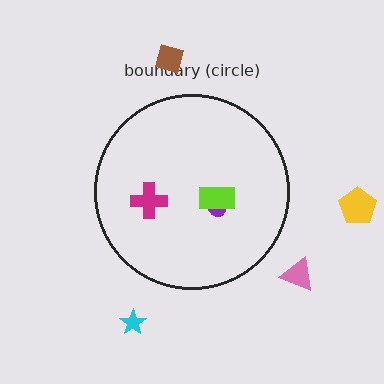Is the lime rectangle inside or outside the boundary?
Inside.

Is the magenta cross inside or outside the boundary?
Inside.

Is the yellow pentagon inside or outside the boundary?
Outside.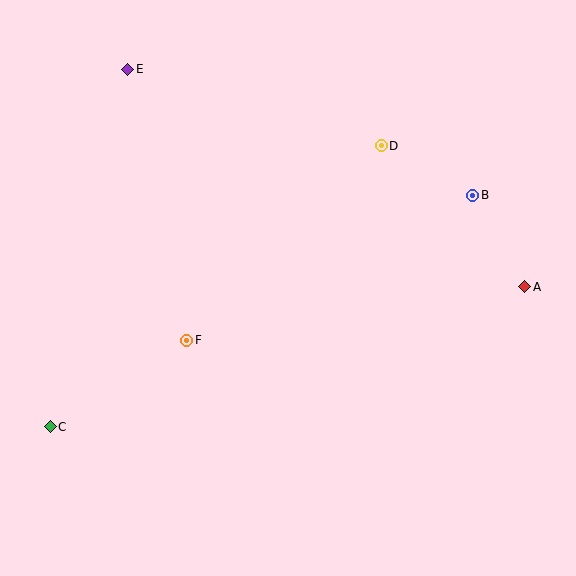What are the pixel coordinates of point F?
Point F is at (187, 340).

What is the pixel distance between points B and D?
The distance between B and D is 104 pixels.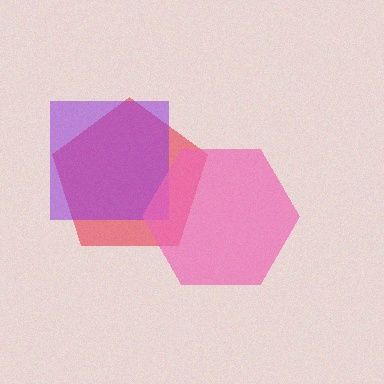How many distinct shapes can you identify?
There are 3 distinct shapes: a red pentagon, a purple square, a pink hexagon.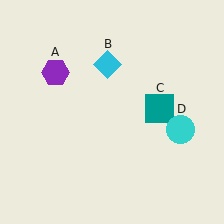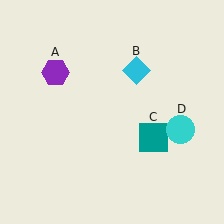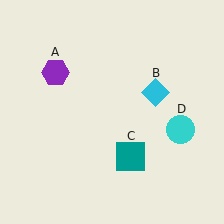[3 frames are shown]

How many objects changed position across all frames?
2 objects changed position: cyan diamond (object B), teal square (object C).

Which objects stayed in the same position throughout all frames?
Purple hexagon (object A) and cyan circle (object D) remained stationary.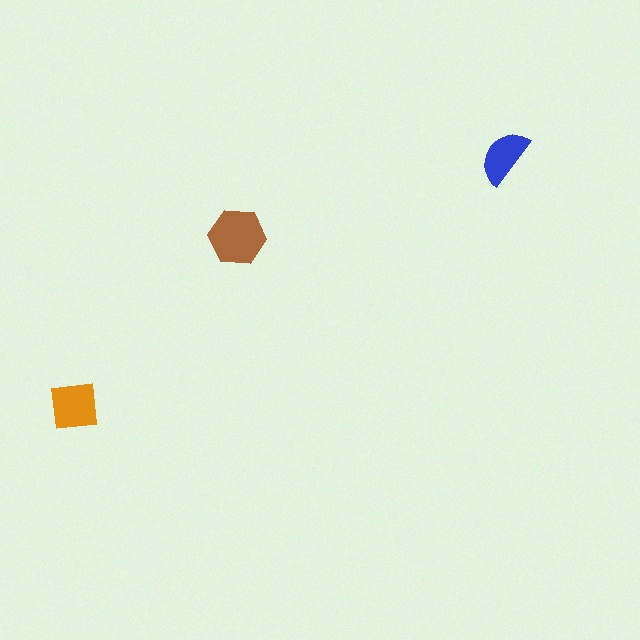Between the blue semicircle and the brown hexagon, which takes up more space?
The brown hexagon.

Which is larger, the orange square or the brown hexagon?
The brown hexagon.